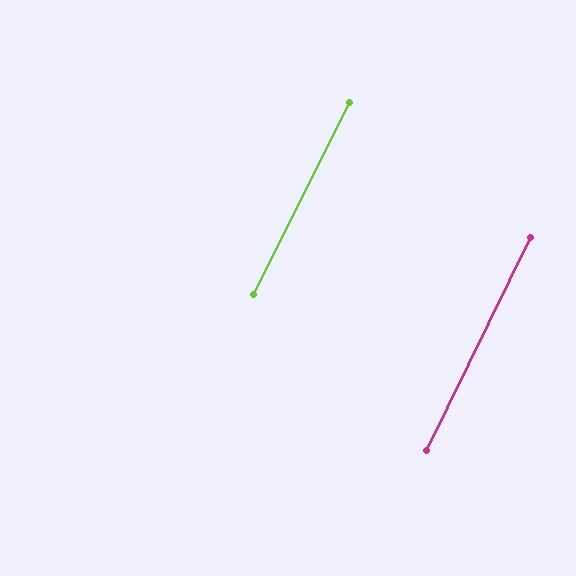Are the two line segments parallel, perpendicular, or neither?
Parallel — their directions differ by only 0.8°.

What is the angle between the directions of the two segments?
Approximately 1 degree.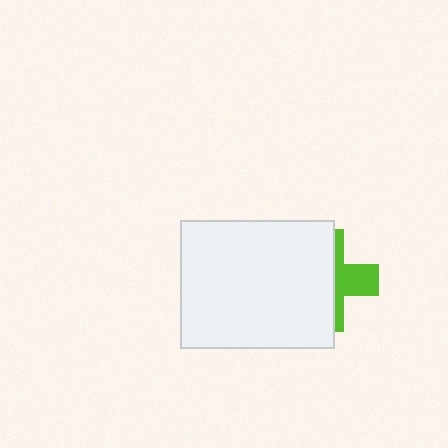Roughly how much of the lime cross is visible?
A small part of it is visible (roughly 35%).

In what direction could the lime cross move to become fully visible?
The lime cross could move right. That would shift it out from behind the white rectangle entirely.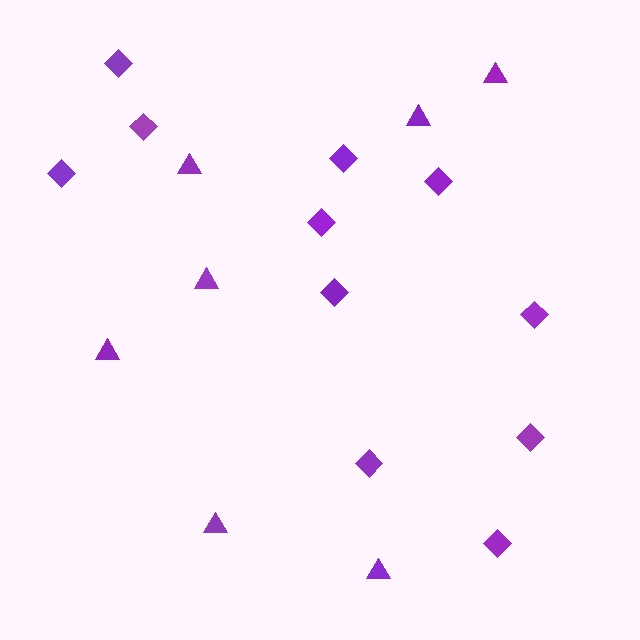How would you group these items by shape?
There are 2 groups: one group of triangles (7) and one group of diamonds (11).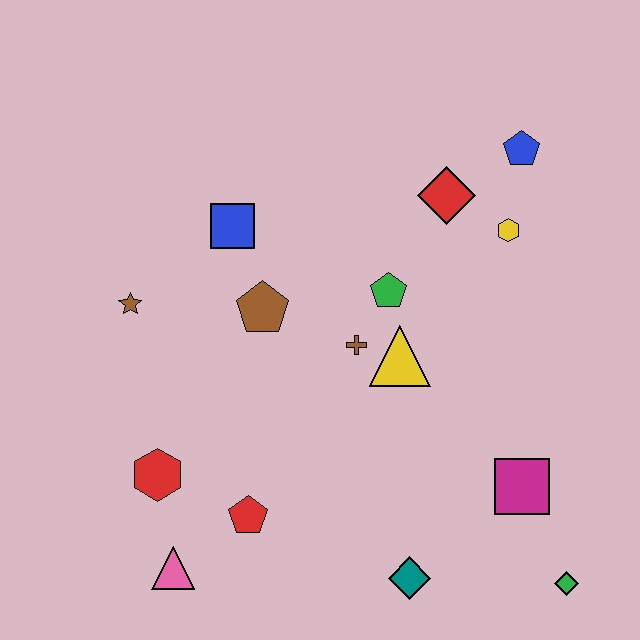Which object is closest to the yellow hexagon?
The red diamond is closest to the yellow hexagon.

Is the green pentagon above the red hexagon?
Yes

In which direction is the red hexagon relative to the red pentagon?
The red hexagon is to the left of the red pentagon.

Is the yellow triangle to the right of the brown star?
Yes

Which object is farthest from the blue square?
The green diamond is farthest from the blue square.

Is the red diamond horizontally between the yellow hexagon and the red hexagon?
Yes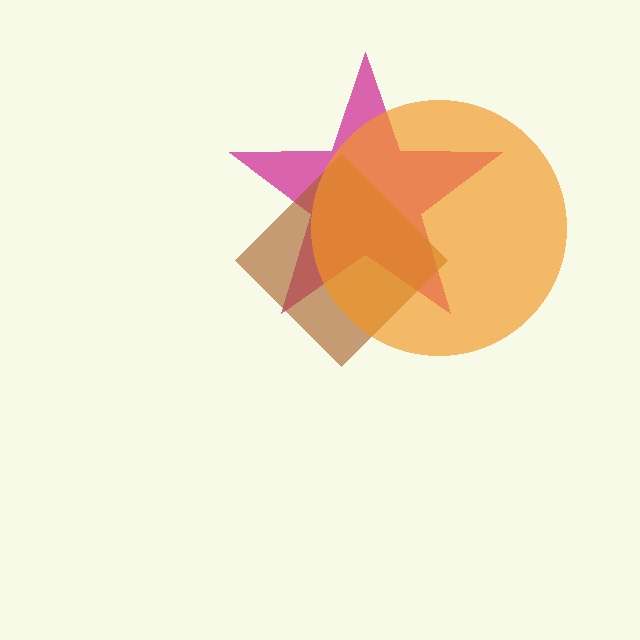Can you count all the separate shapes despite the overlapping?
Yes, there are 3 separate shapes.